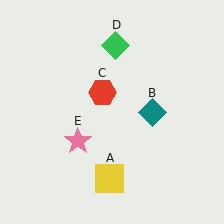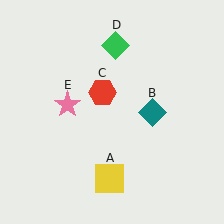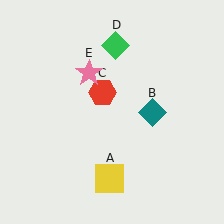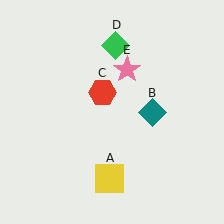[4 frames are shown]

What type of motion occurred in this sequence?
The pink star (object E) rotated clockwise around the center of the scene.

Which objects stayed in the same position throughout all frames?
Yellow square (object A) and teal diamond (object B) and red hexagon (object C) and green diamond (object D) remained stationary.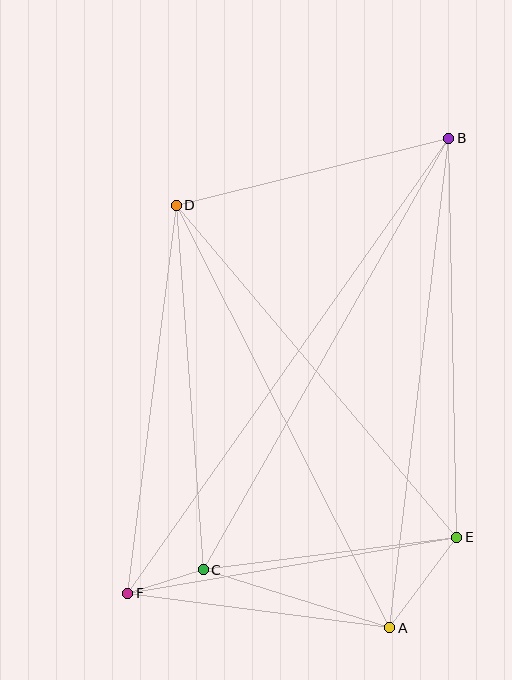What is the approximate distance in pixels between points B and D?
The distance between B and D is approximately 281 pixels.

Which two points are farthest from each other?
Points B and F are farthest from each other.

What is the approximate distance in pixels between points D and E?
The distance between D and E is approximately 435 pixels.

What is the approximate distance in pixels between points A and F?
The distance between A and F is approximately 264 pixels.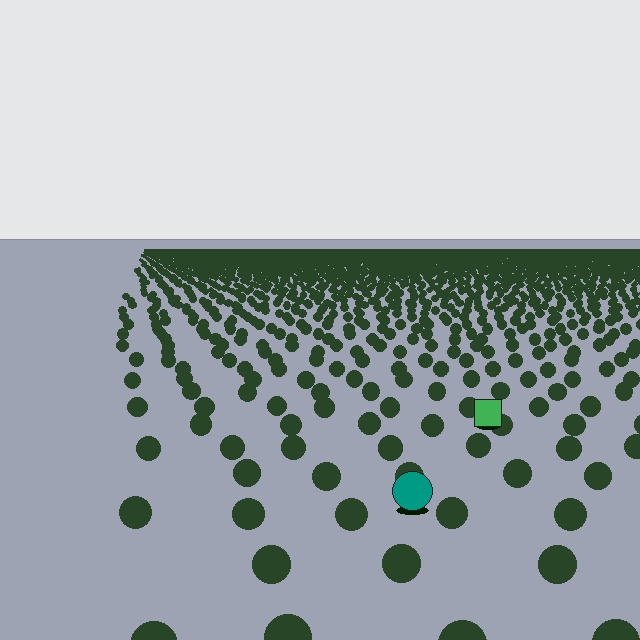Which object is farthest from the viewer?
The green square is farthest from the viewer. It appears smaller and the ground texture around it is denser.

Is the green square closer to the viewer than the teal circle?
No. The teal circle is closer — you can tell from the texture gradient: the ground texture is coarser near it.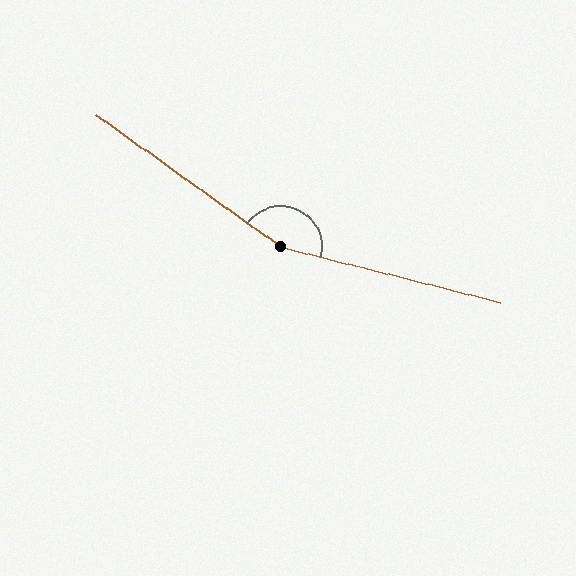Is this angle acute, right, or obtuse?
It is obtuse.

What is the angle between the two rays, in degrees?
Approximately 159 degrees.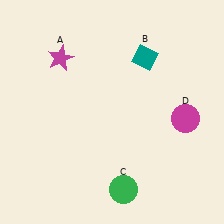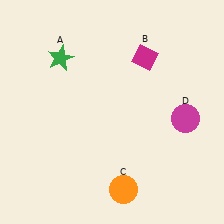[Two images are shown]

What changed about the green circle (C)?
In Image 1, C is green. In Image 2, it changed to orange.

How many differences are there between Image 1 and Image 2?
There are 3 differences between the two images.